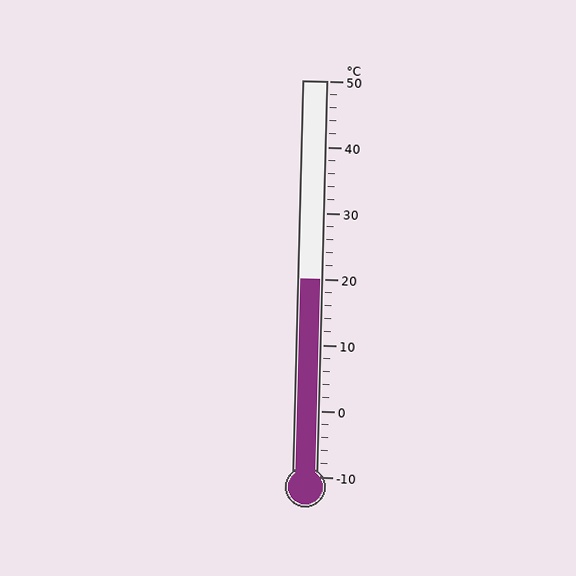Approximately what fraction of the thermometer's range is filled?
The thermometer is filled to approximately 50% of its range.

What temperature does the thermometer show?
The thermometer shows approximately 20°C.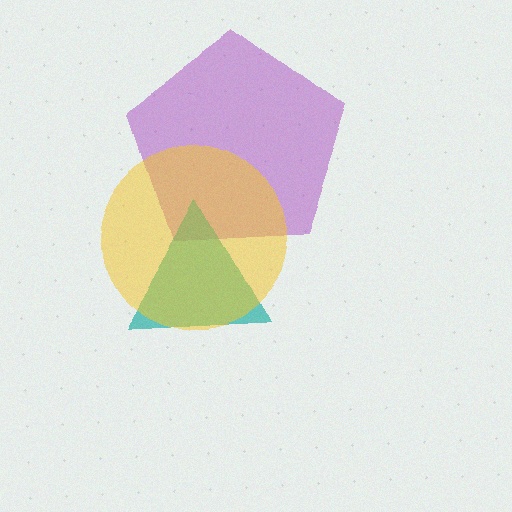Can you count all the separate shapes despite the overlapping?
Yes, there are 3 separate shapes.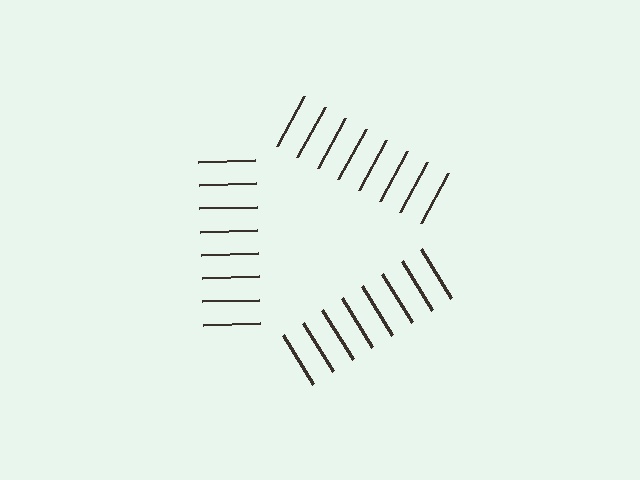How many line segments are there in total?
24 — 8 along each of the 3 edges.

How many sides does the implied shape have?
3 sides — the line-ends trace a triangle.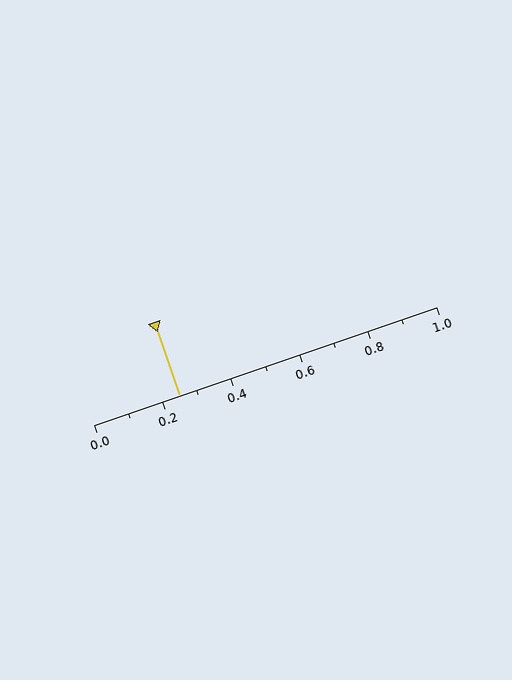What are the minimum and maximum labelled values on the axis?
The axis runs from 0.0 to 1.0.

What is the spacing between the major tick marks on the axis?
The major ticks are spaced 0.2 apart.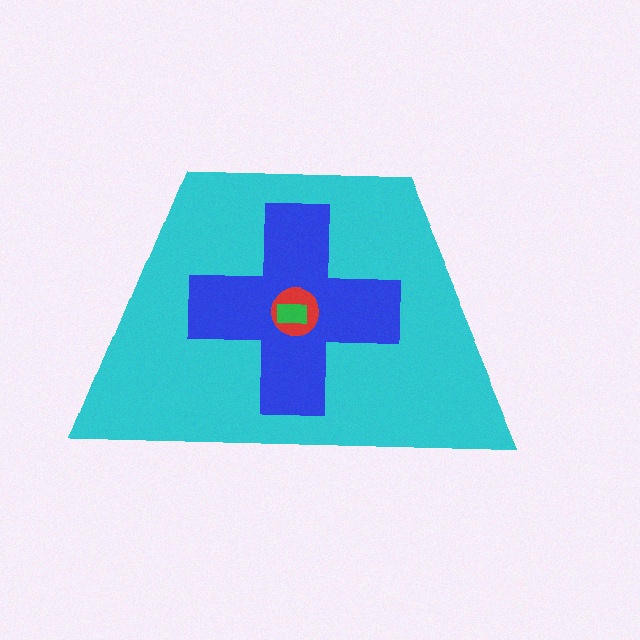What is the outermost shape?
The cyan trapezoid.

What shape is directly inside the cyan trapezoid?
The blue cross.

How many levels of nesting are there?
4.